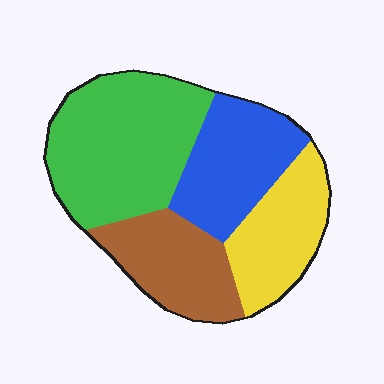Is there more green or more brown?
Green.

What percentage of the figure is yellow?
Yellow covers roughly 20% of the figure.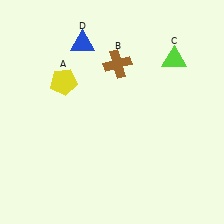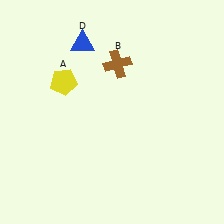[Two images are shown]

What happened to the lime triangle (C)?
The lime triangle (C) was removed in Image 2. It was in the top-right area of Image 1.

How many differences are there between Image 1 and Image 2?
There is 1 difference between the two images.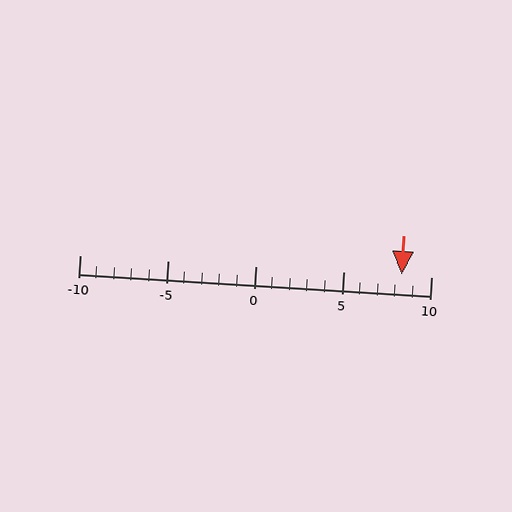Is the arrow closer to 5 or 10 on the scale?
The arrow is closer to 10.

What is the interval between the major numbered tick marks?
The major tick marks are spaced 5 units apart.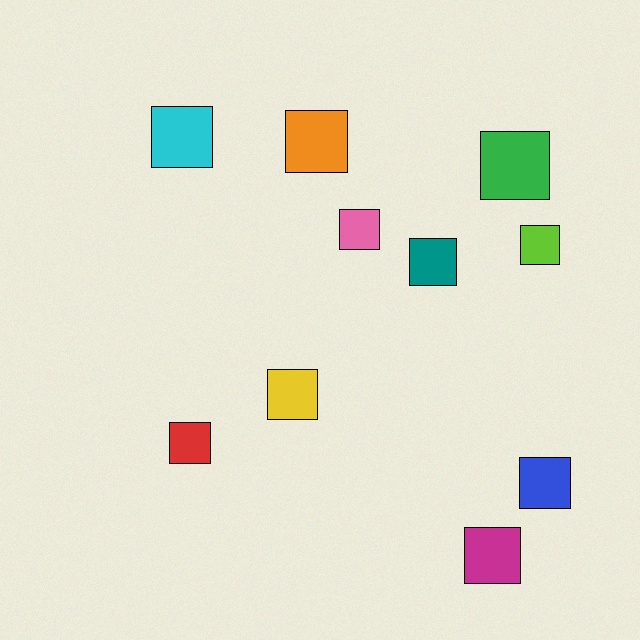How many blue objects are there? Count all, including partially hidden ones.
There is 1 blue object.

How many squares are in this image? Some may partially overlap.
There are 10 squares.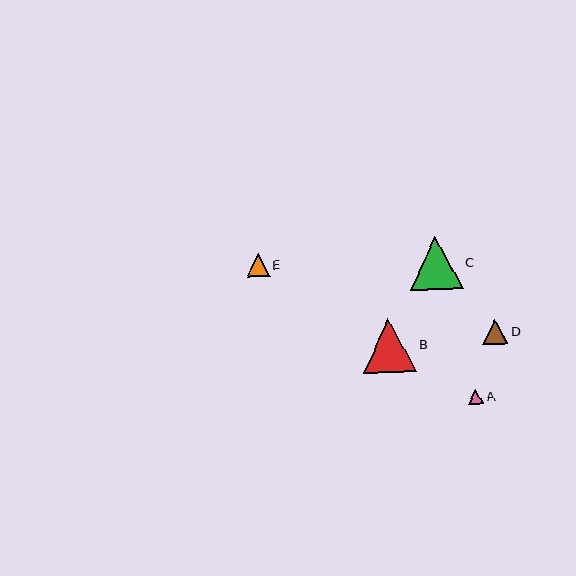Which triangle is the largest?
Triangle B is the largest with a size of approximately 54 pixels.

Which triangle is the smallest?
Triangle A is the smallest with a size of approximately 15 pixels.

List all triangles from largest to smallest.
From largest to smallest: B, C, D, E, A.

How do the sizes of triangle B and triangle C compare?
Triangle B and triangle C are approximately the same size.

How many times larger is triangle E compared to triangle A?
Triangle E is approximately 1.5 times the size of triangle A.